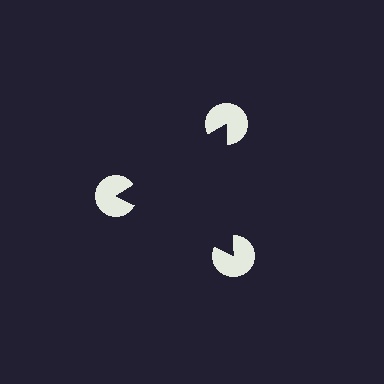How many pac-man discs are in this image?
There are 3 — one at each vertex of the illusory triangle.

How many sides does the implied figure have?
3 sides.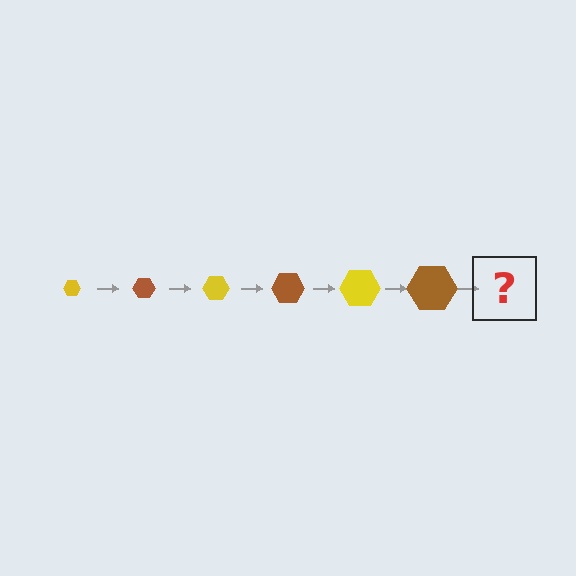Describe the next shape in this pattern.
It should be a yellow hexagon, larger than the previous one.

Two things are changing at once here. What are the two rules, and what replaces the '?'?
The two rules are that the hexagon grows larger each step and the color cycles through yellow and brown. The '?' should be a yellow hexagon, larger than the previous one.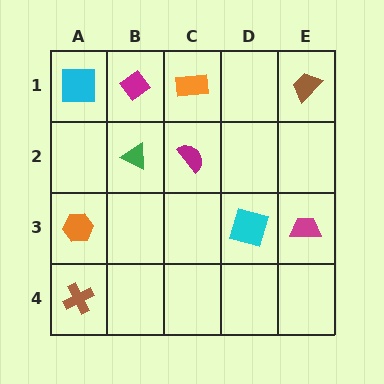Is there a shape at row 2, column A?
No, that cell is empty.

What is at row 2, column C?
A magenta semicircle.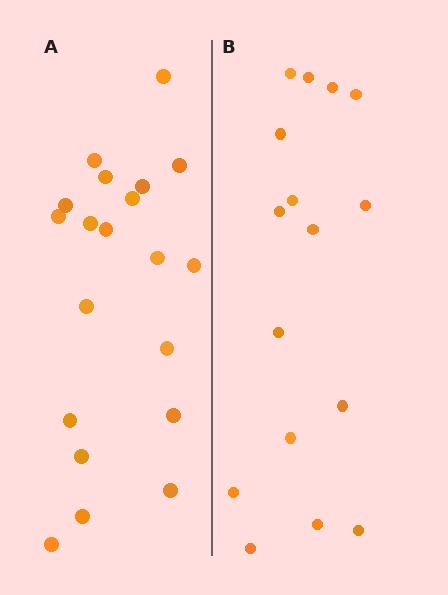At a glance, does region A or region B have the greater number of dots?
Region A (the left region) has more dots.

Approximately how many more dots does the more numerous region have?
Region A has about 4 more dots than region B.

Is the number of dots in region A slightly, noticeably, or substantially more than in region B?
Region A has noticeably more, but not dramatically so. The ratio is roughly 1.2 to 1.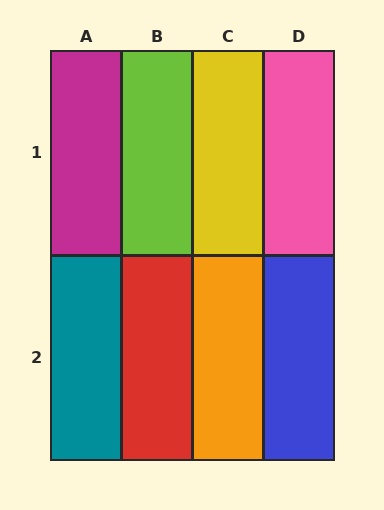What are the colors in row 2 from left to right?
Teal, red, orange, blue.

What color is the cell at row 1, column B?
Lime.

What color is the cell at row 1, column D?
Pink.